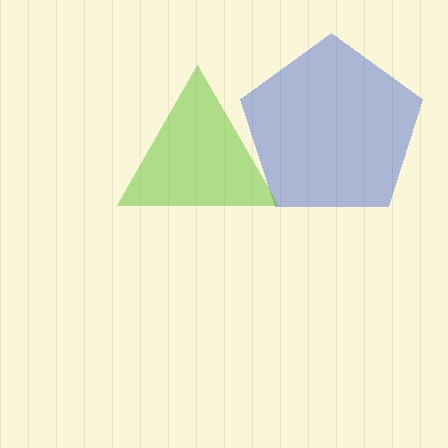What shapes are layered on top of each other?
The layered shapes are: a blue pentagon, a lime triangle.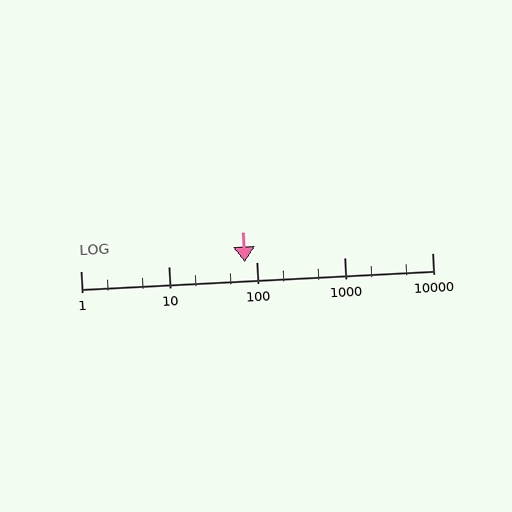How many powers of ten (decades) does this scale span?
The scale spans 4 decades, from 1 to 10000.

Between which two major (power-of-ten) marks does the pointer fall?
The pointer is between 10 and 100.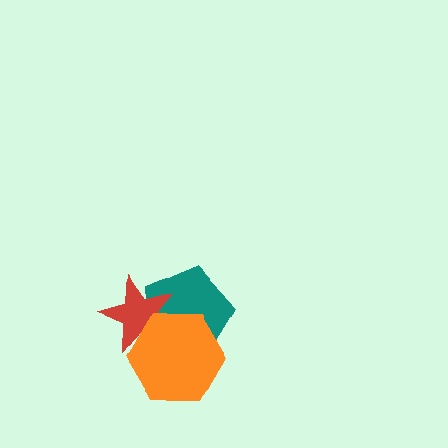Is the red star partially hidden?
Yes, it is partially covered by another shape.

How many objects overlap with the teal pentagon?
2 objects overlap with the teal pentagon.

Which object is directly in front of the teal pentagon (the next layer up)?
The red star is directly in front of the teal pentagon.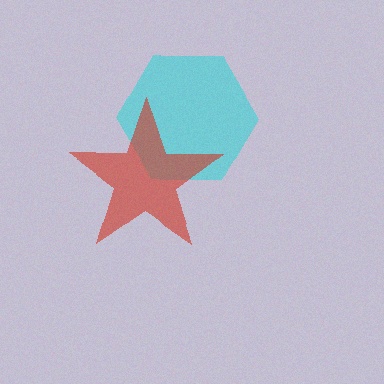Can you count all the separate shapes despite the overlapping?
Yes, there are 2 separate shapes.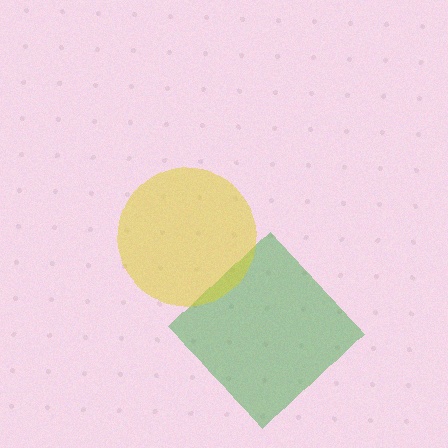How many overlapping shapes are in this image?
There are 2 overlapping shapes in the image.